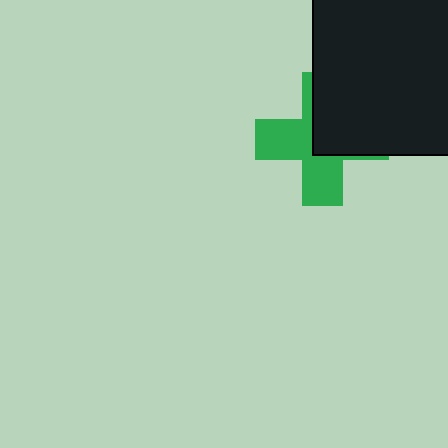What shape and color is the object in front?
The object in front is a black square.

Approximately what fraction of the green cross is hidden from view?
Roughly 47% of the green cross is hidden behind the black square.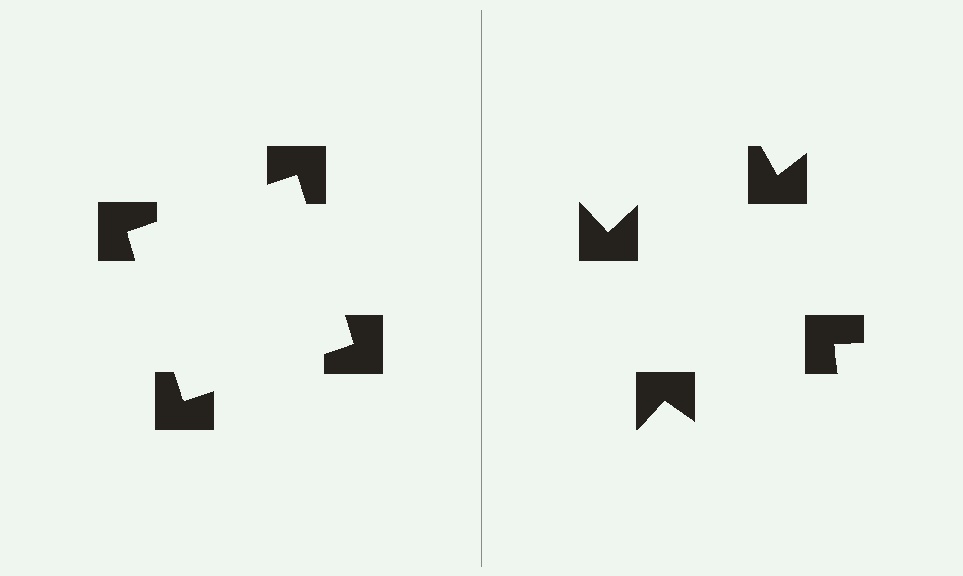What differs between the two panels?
The notched squares are positioned identically on both sides; only the wedge orientations differ. On the left they align to a square; on the right they are misaligned.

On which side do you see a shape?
An illusory square appears on the left side. On the right side the wedge cuts are rotated, so no coherent shape forms.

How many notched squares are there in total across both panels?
8 — 4 on each side.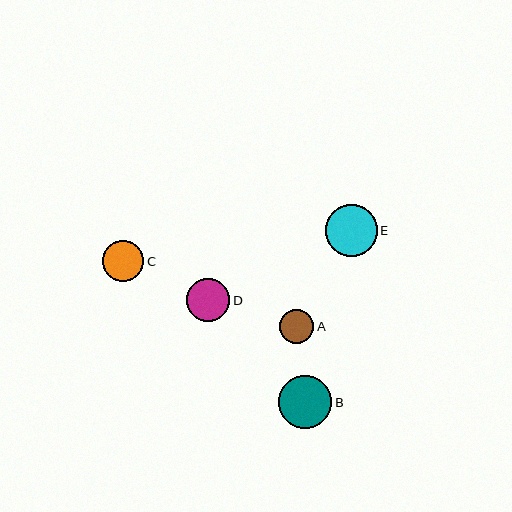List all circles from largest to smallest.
From largest to smallest: B, E, D, C, A.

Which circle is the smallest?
Circle A is the smallest with a size of approximately 34 pixels.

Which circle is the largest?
Circle B is the largest with a size of approximately 53 pixels.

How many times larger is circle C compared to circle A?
Circle C is approximately 1.2 times the size of circle A.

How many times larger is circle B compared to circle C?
Circle B is approximately 1.3 times the size of circle C.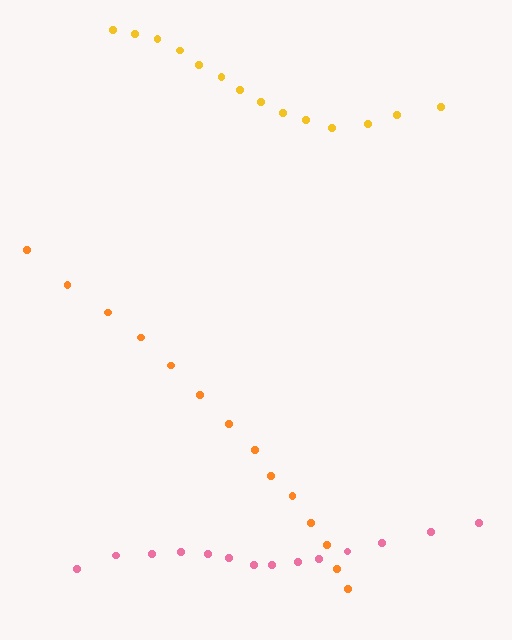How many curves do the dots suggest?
There are 3 distinct paths.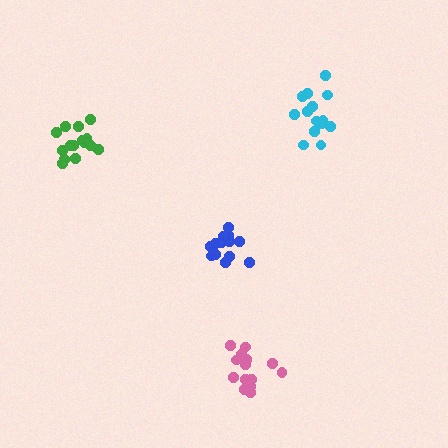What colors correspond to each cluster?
The clusters are colored: cyan, pink, blue, green.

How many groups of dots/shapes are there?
There are 4 groups.